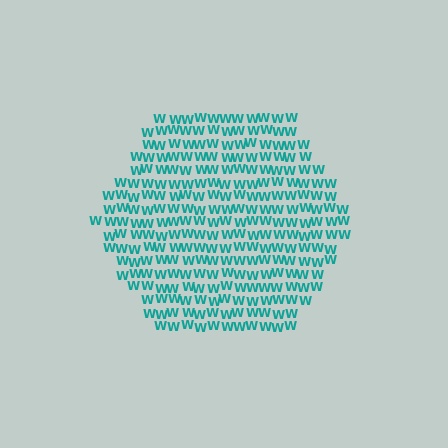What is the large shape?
The large shape is a hexagon.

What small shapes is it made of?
It is made of small letter W's.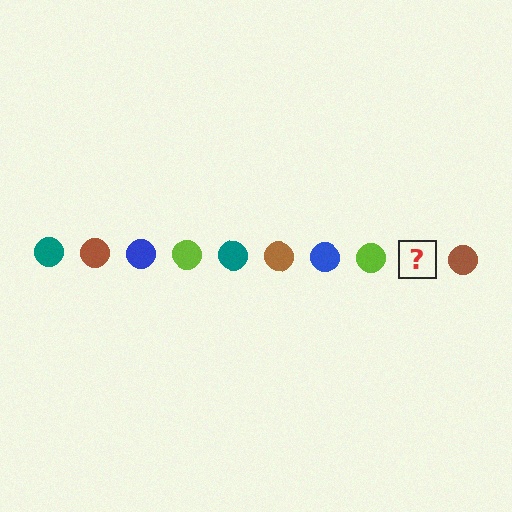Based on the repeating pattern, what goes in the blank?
The blank should be a teal circle.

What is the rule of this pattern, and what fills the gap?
The rule is that the pattern cycles through teal, brown, blue, lime circles. The gap should be filled with a teal circle.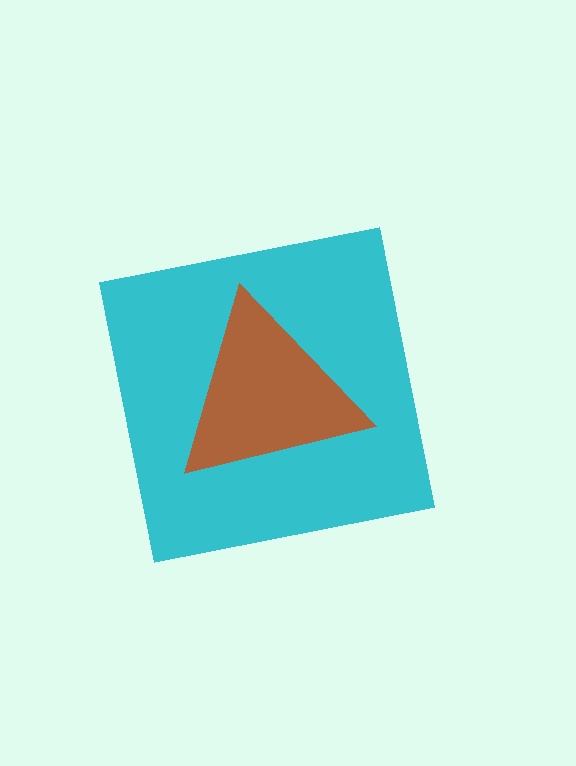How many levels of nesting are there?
2.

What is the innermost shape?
The brown triangle.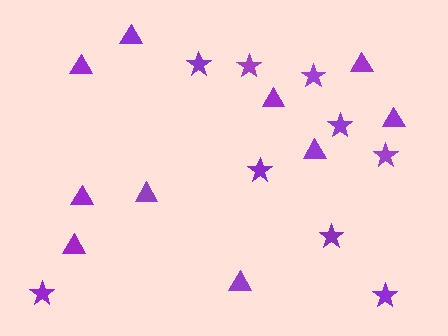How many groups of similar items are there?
There are 2 groups: one group of stars (9) and one group of triangles (10).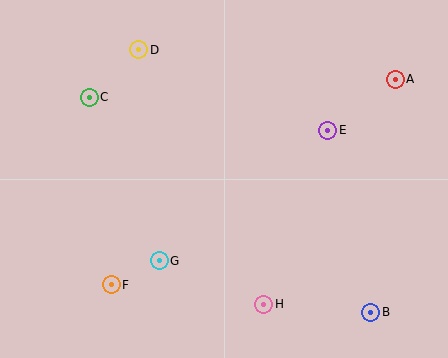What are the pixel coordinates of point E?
Point E is at (328, 130).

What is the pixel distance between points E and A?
The distance between E and A is 85 pixels.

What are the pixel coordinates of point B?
Point B is at (371, 312).